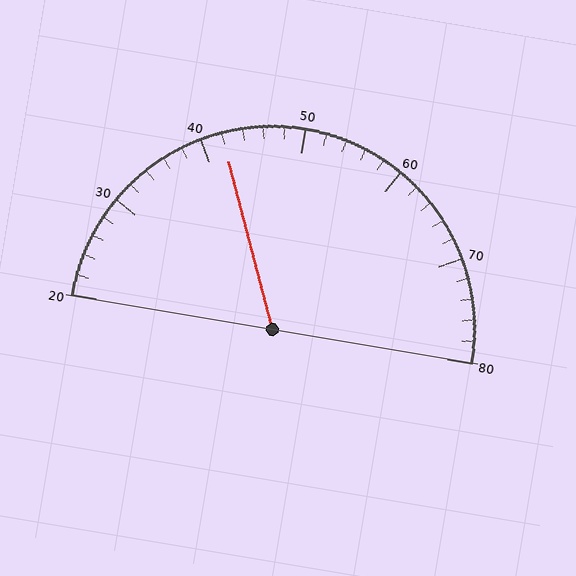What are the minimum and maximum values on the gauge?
The gauge ranges from 20 to 80.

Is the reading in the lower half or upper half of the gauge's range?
The reading is in the lower half of the range (20 to 80).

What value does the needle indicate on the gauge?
The needle indicates approximately 42.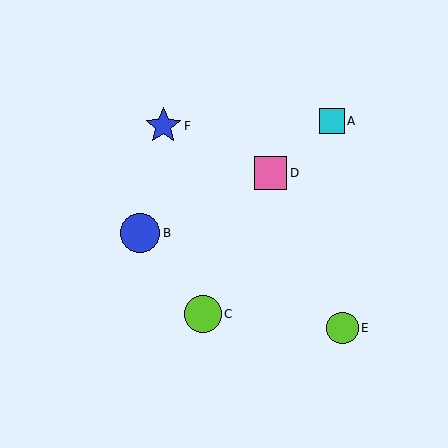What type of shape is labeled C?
Shape C is a lime circle.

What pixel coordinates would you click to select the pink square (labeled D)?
Click at (271, 173) to select the pink square D.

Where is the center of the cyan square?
The center of the cyan square is at (332, 121).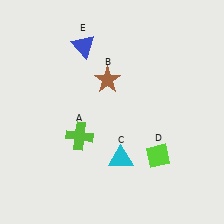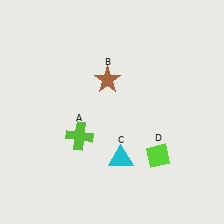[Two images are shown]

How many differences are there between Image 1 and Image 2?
There is 1 difference between the two images.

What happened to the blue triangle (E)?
The blue triangle (E) was removed in Image 2. It was in the top-left area of Image 1.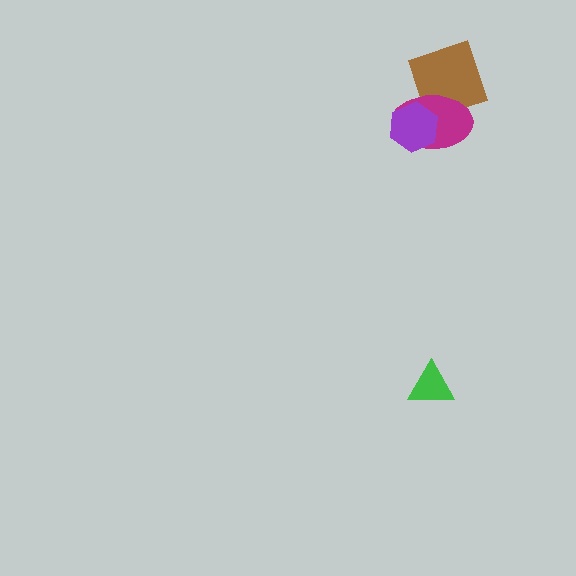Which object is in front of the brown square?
The magenta ellipse is in front of the brown square.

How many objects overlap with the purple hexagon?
1 object overlaps with the purple hexagon.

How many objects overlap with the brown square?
1 object overlaps with the brown square.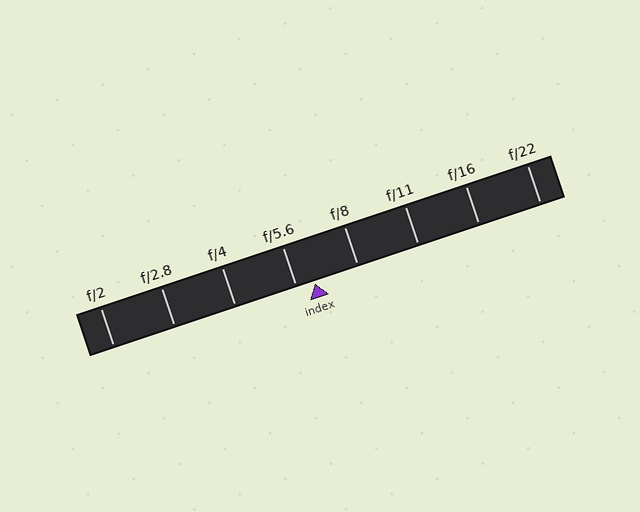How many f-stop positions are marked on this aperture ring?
There are 8 f-stop positions marked.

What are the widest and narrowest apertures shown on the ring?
The widest aperture shown is f/2 and the narrowest is f/22.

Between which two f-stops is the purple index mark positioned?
The index mark is between f/5.6 and f/8.